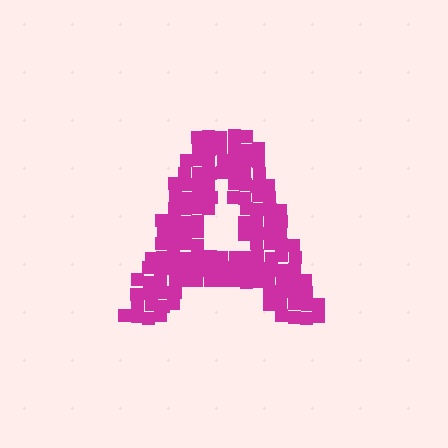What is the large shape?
The large shape is the letter A.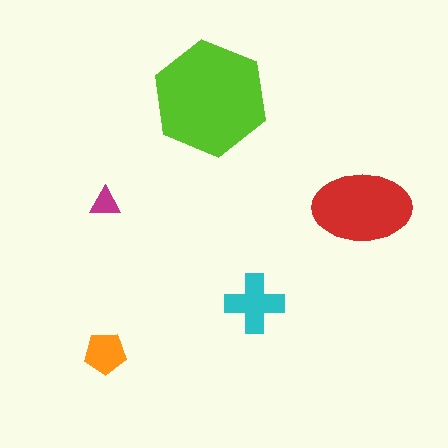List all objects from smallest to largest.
The magenta triangle, the orange pentagon, the cyan cross, the red ellipse, the lime hexagon.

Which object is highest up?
The lime hexagon is topmost.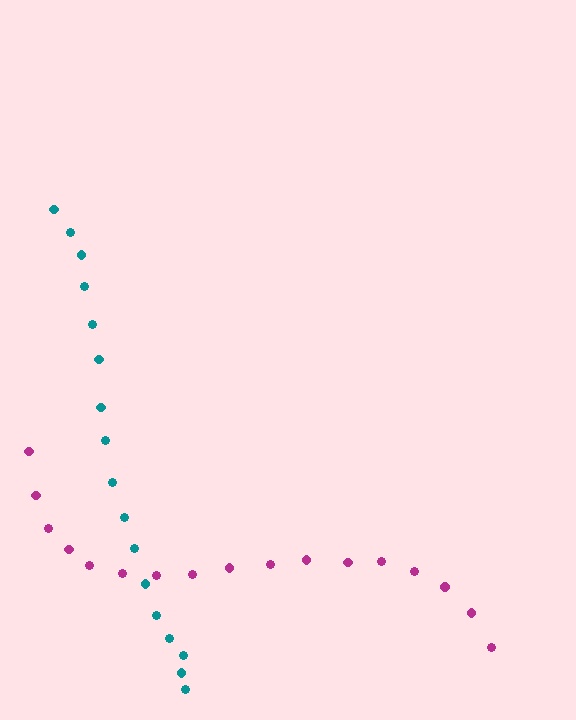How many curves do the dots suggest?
There are 2 distinct paths.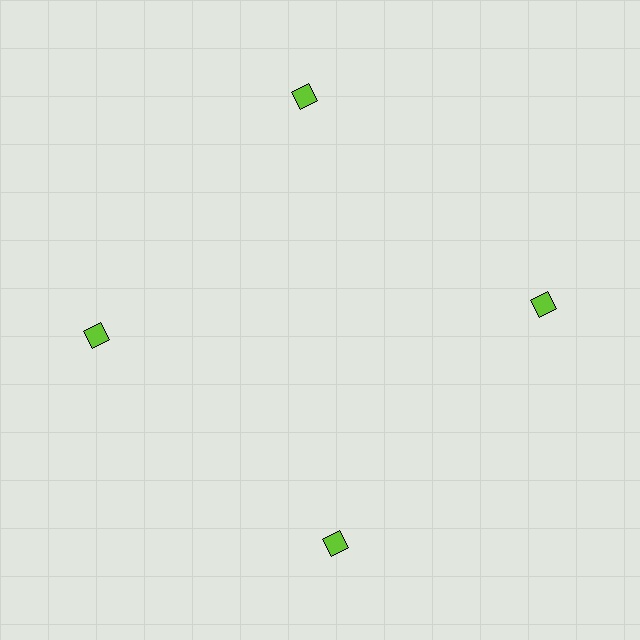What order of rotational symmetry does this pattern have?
This pattern has 4-fold rotational symmetry.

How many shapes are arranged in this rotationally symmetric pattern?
There are 4 shapes, arranged in 4 groups of 1.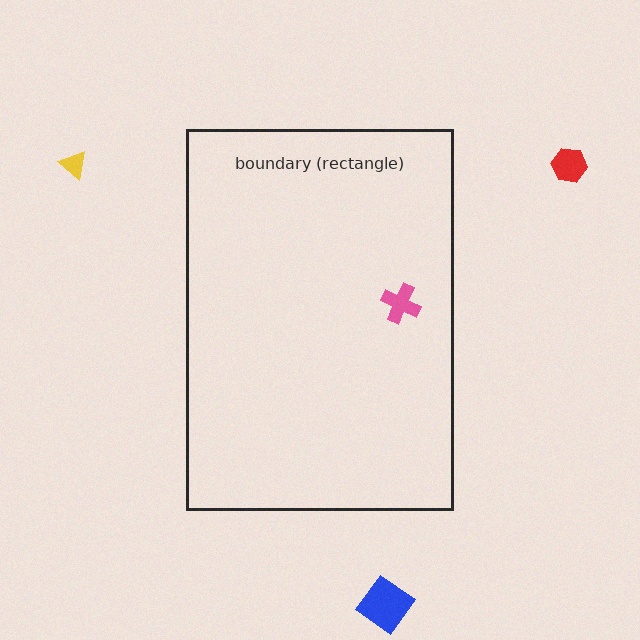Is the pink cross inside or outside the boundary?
Inside.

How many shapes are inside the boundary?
1 inside, 3 outside.